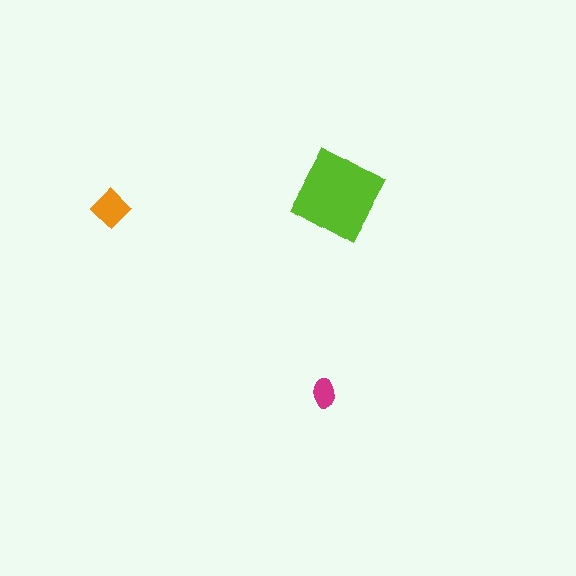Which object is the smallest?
The magenta ellipse.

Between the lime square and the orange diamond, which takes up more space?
The lime square.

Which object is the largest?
The lime square.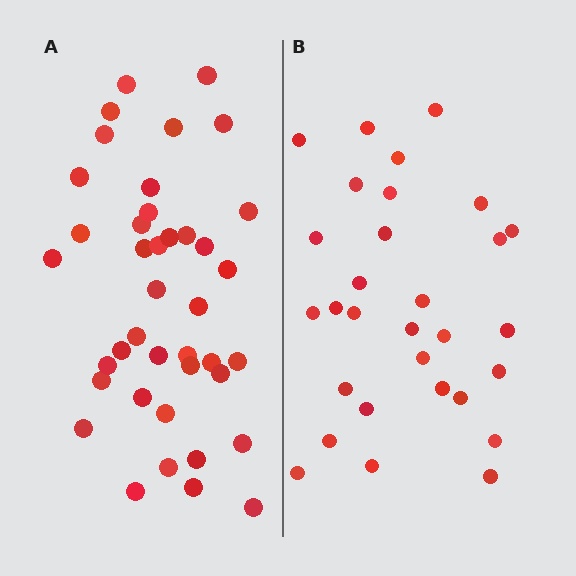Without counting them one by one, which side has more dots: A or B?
Region A (the left region) has more dots.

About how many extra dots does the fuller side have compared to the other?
Region A has roughly 10 or so more dots than region B.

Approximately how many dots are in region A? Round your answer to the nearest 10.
About 40 dots.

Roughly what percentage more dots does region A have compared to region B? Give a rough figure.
About 35% more.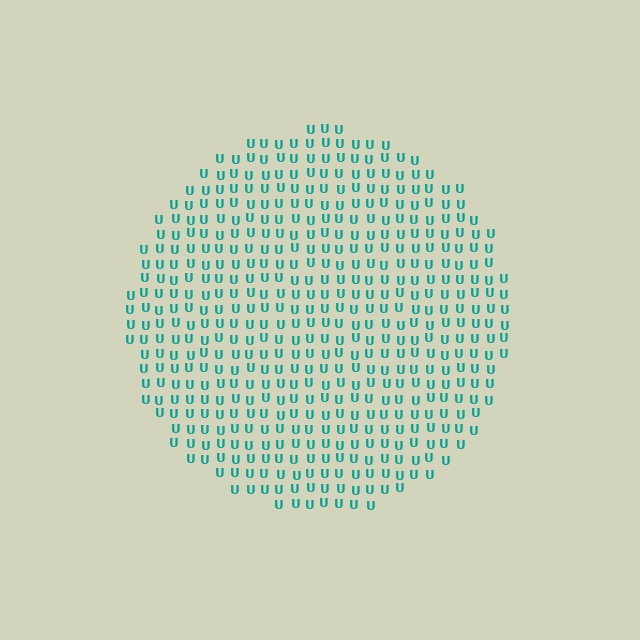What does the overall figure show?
The overall figure shows a circle.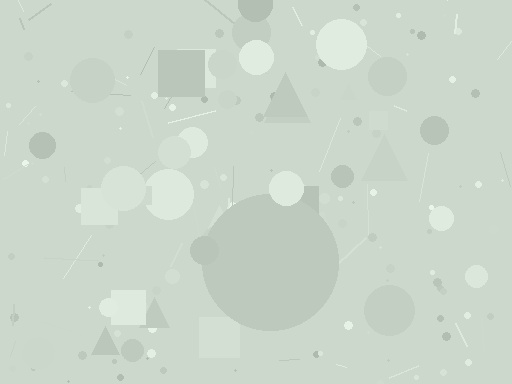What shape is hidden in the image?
A circle is hidden in the image.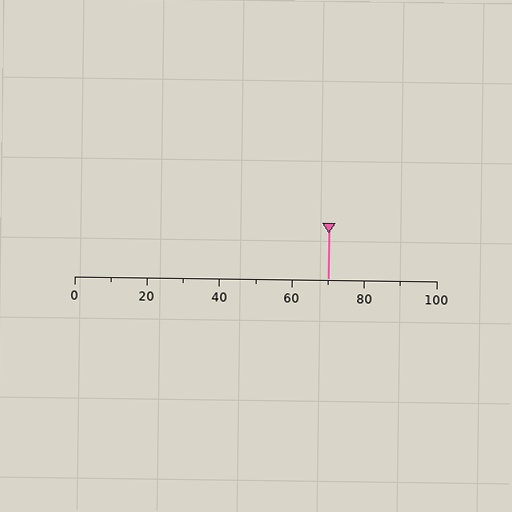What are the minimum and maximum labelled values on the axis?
The axis runs from 0 to 100.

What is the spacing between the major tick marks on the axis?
The major ticks are spaced 20 apart.